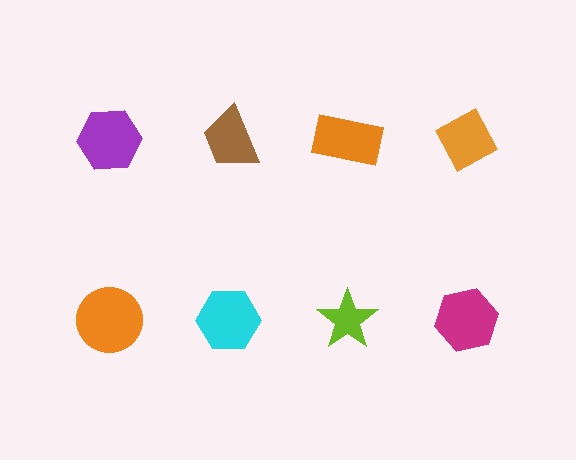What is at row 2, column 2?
A cyan hexagon.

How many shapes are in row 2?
4 shapes.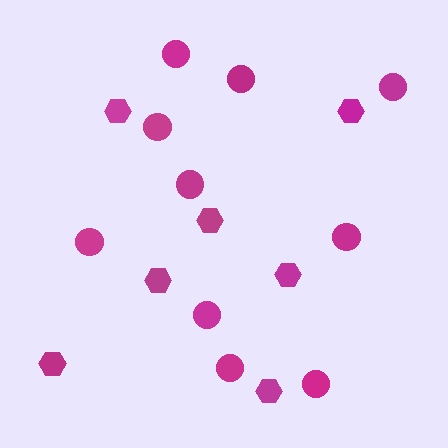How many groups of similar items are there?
There are 2 groups: one group of circles (10) and one group of hexagons (7).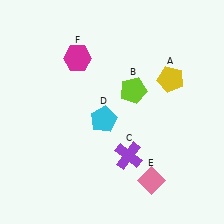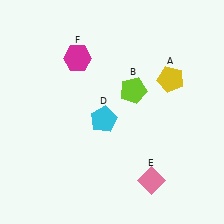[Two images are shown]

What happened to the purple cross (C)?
The purple cross (C) was removed in Image 2. It was in the bottom-right area of Image 1.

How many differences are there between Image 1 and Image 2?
There is 1 difference between the two images.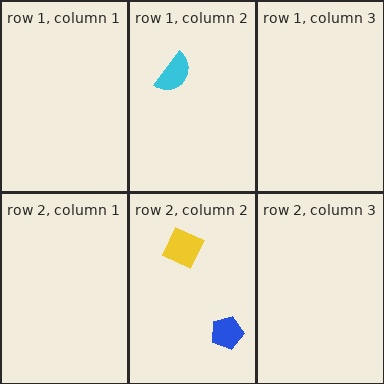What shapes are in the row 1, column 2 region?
The cyan semicircle.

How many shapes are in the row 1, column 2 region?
1.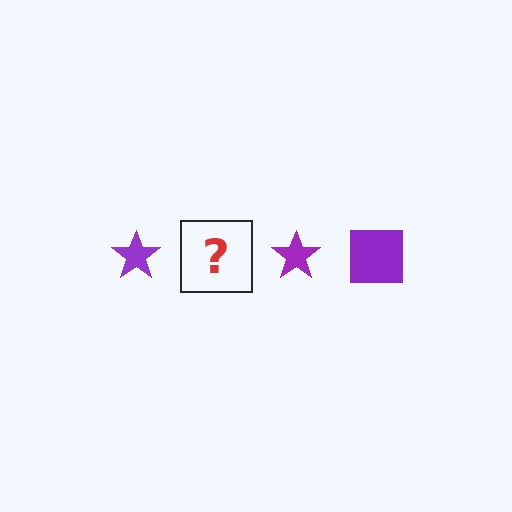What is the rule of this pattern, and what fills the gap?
The rule is that the pattern cycles through star, square shapes in purple. The gap should be filled with a purple square.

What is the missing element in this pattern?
The missing element is a purple square.